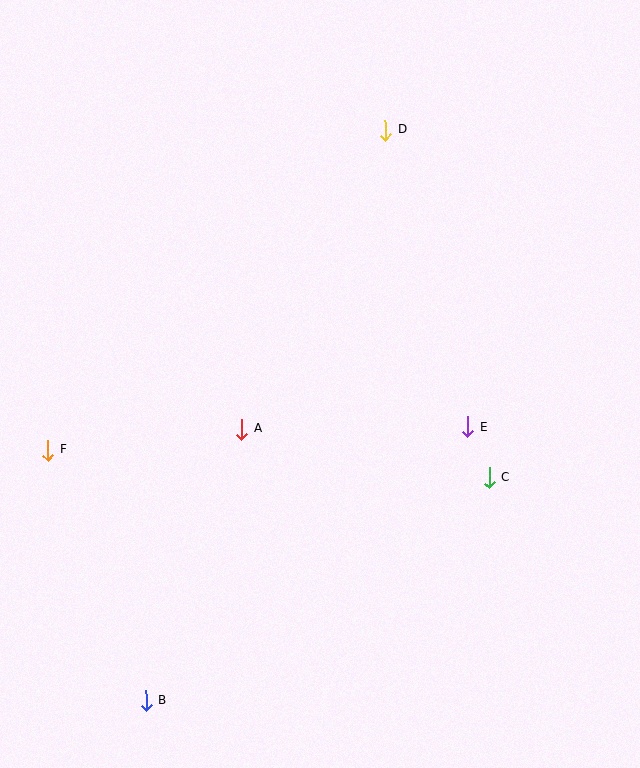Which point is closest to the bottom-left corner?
Point B is closest to the bottom-left corner.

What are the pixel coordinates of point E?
Point E is at (467, 427).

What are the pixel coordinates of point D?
Point D is at (385, 130).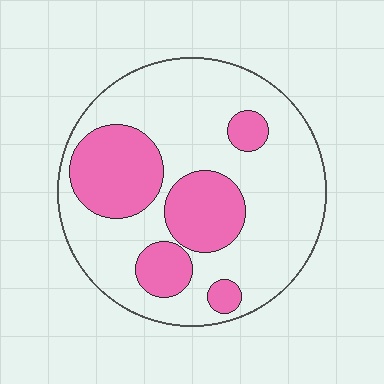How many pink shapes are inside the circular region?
5.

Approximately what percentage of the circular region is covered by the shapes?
Approximately 30%.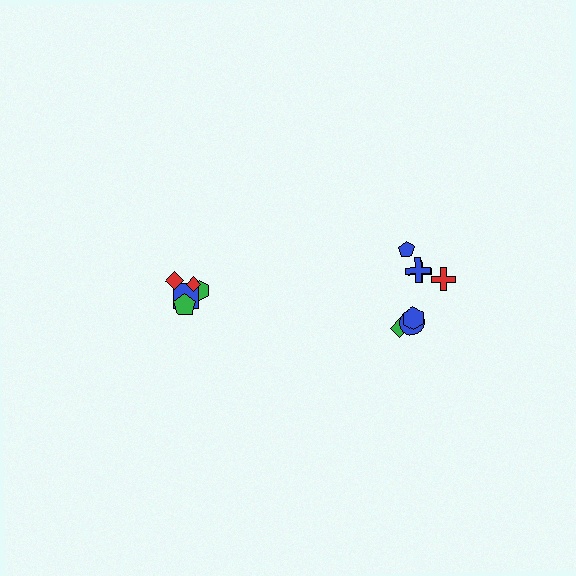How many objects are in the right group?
There are 7 objects.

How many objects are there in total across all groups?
There are 12 objects.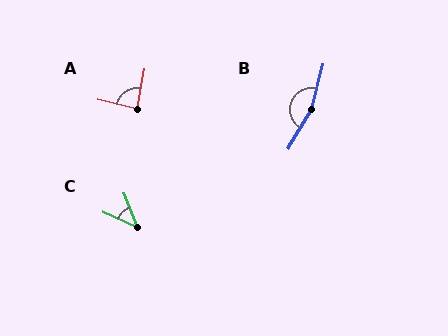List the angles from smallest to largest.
C (44°), A (88°), B (164°).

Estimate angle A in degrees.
Approximately 88 degrees.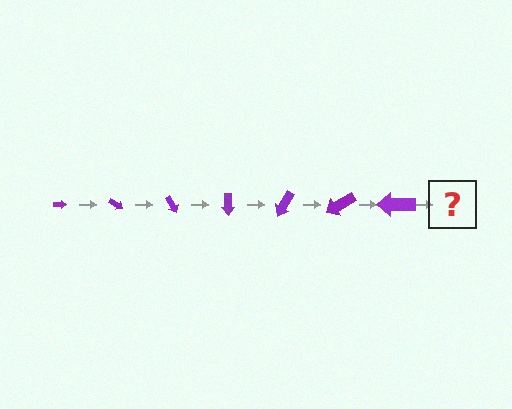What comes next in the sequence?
The next element should be an arrow, larger than the previous one and rotated 210 degrees from the start.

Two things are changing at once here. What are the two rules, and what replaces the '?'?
The two rules are that the arrow grows larger each step and it rotates 30 degrees each step. The '?' should be an arrow, larger than the previous one and rotated 210 degrees from the start.